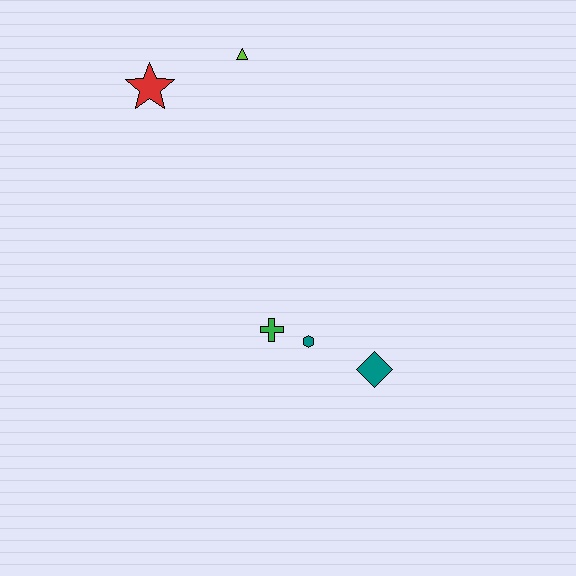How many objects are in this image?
There are 5 objects.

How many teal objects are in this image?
There are 2 teal objects.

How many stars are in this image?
There is 1 star.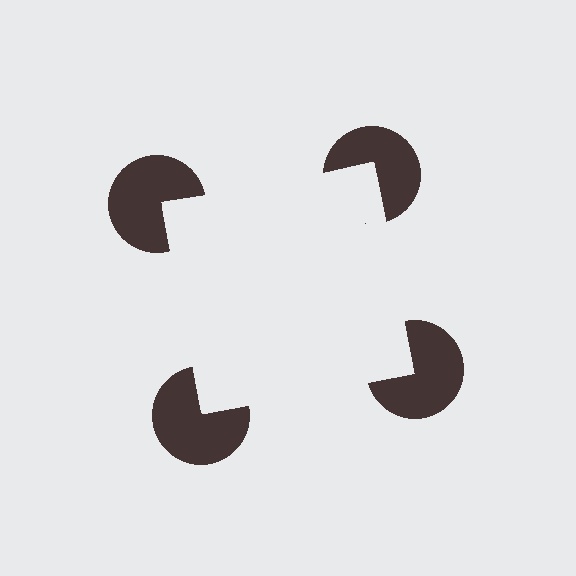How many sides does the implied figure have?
4 sides.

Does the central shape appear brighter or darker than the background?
It typically appears slightly brighter than the background, even though no actual brightness change is drawn.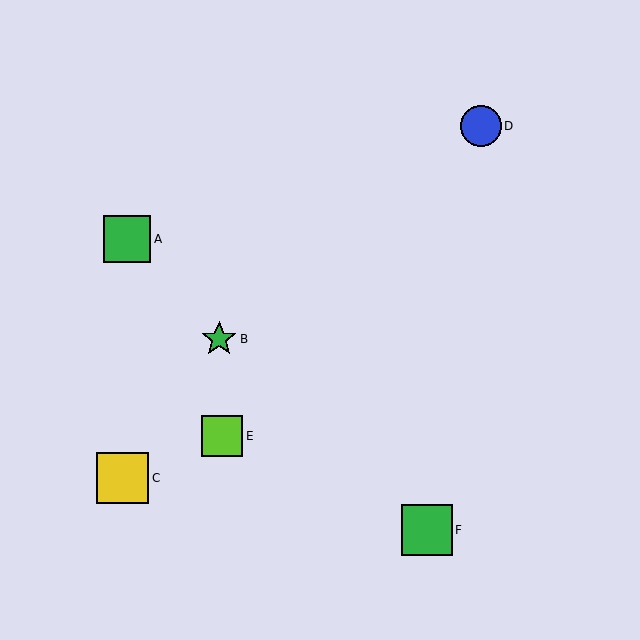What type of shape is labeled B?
Shape B is a green star.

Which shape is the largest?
The yellow square (labeled C) is the largest.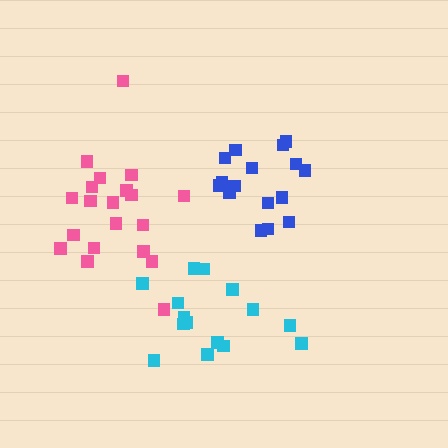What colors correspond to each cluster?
The clusters are colored: blue, cyan, pink.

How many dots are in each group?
Group 1: 16 dots, Group 2: 15 dots, Group 3: 20 dots (51 total).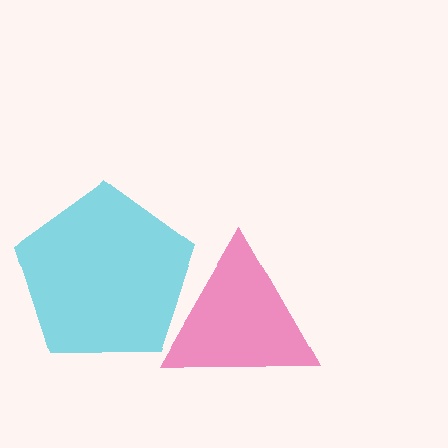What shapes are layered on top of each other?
The layered shapes are: a pink triangle, a cyan pentagon.